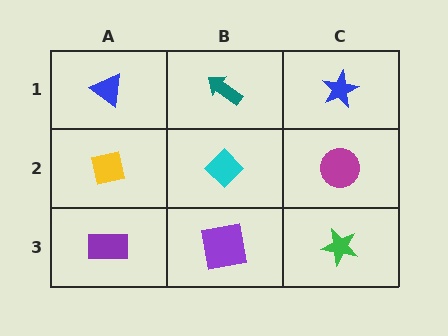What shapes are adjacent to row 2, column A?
A blue triangle (row 1, column A), a purple rectangle (row 3, column A), a cyan diamond (row 2, column B).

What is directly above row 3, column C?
A magenta circle.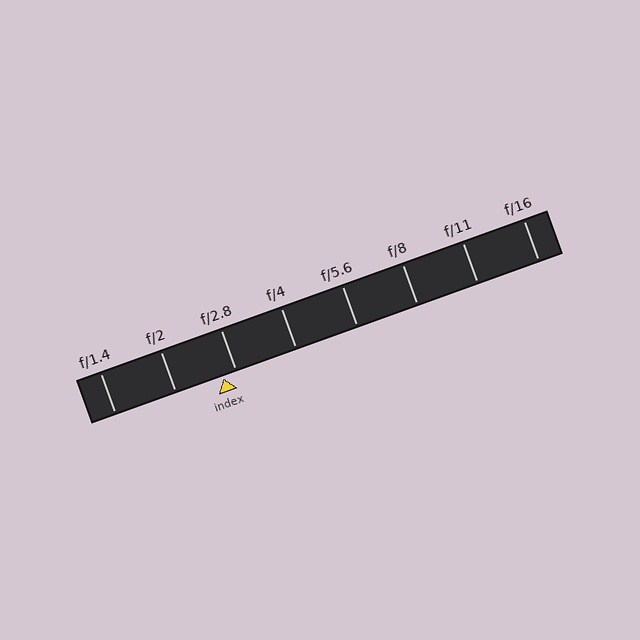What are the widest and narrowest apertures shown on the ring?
The widest aperture shown is f/1.4 and the narrowest is f/16.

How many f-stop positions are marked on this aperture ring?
There are 8 f-stop positions marked.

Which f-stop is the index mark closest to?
The index mark is closest to f/2.8.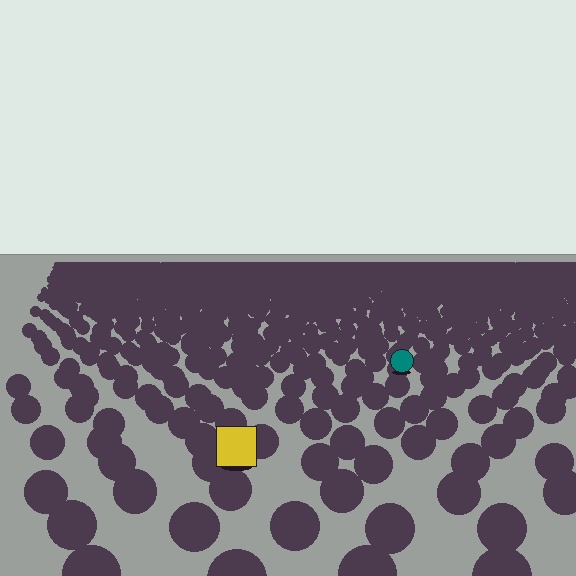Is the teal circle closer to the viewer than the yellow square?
No. The yellow square is closer — you can tell from the texture gradient: the ground texture is coarser near it.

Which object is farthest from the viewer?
The teal circle is farthest from the viewer. It appears smaller and the ground texture around it is denser.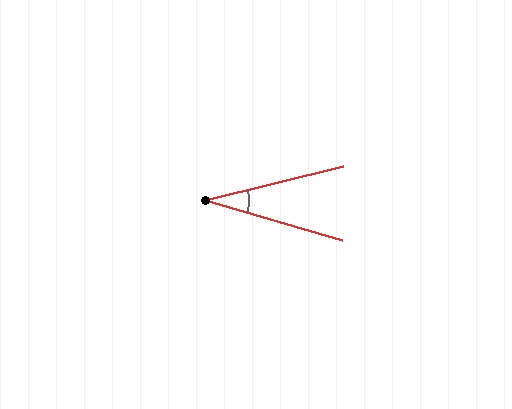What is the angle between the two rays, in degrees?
Approximately 30 degrees.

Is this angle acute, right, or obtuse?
It is acute.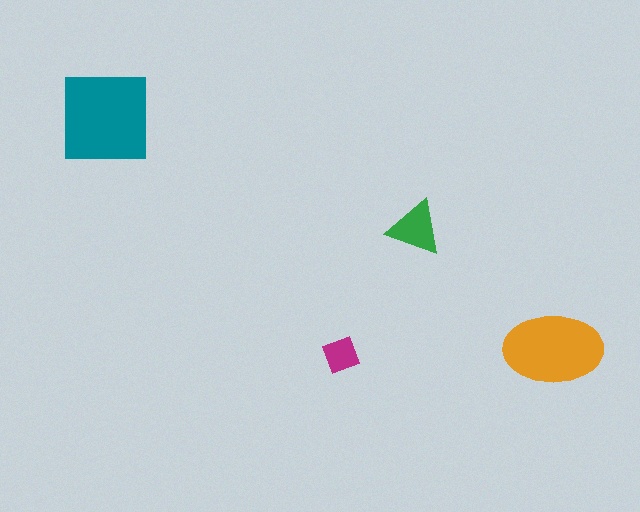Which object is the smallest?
The magenta diamond.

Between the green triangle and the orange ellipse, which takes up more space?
The orange ellipse.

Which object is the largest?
The teal square.